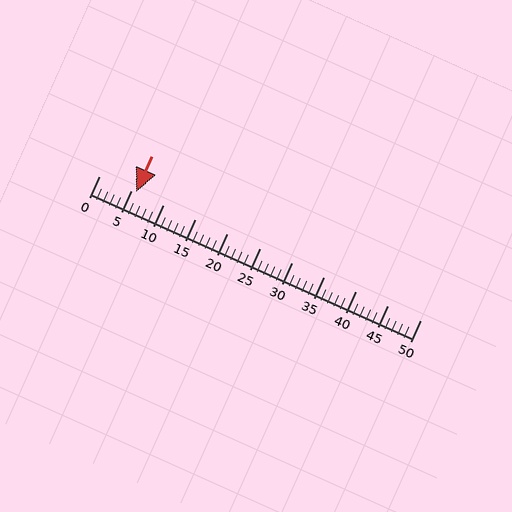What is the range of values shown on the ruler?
The ruler shows values from 0 to 50.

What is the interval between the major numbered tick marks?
The major tick marks are spaced 5 units apart.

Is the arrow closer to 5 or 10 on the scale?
The arrow is closer to 5.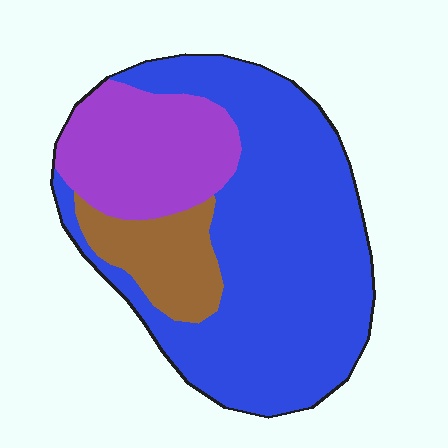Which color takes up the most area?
Blue, at roughly 65%.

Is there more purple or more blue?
Blue.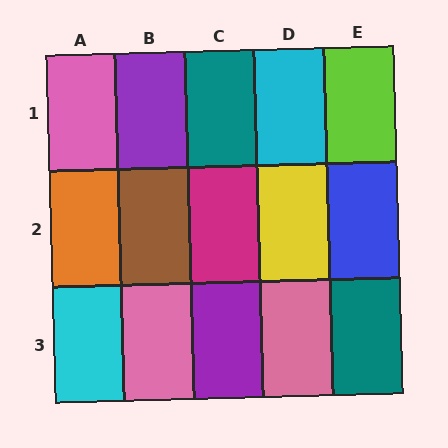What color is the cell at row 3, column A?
Cyan.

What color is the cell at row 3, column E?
Teal.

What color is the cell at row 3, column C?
Purple.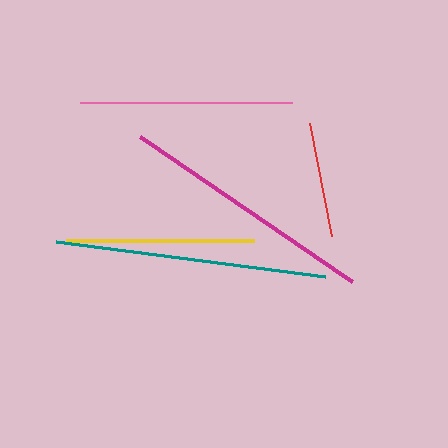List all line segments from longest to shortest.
From longest to shortest: teal, magenta, pink, yellow, red.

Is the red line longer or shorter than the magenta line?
The magenta line is longer than the red line.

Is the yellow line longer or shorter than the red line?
The yellow line is longer than the red line.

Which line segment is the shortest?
The red line is the shortest at approximately 115 pixels.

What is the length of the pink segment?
The pink segment is approximately 212 pixels long.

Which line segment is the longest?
The teal line is the longest at approximately 271 pixels.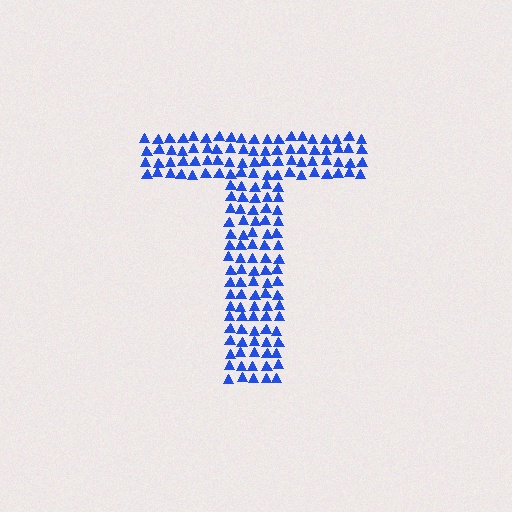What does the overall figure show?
The overall figure shows the letter T.